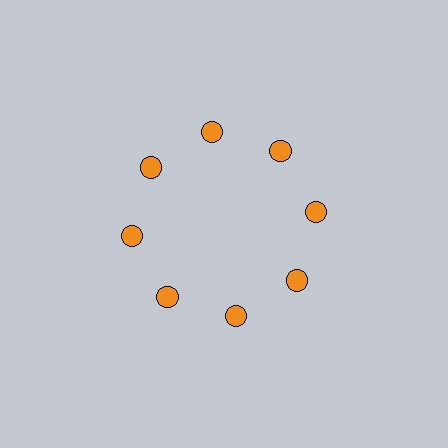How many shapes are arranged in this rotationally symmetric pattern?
There are 8 shapes, arranged in 8 groups of 1.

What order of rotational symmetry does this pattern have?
This pattern has 8-fold rotational symmetry.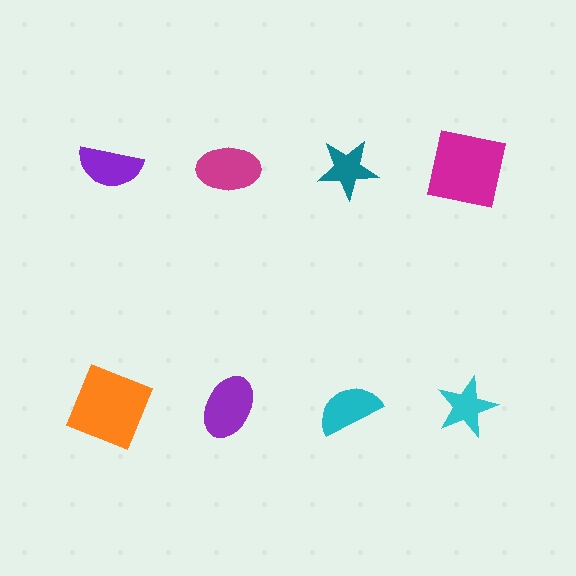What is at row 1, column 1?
A purple semicircle.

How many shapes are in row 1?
4 shapes.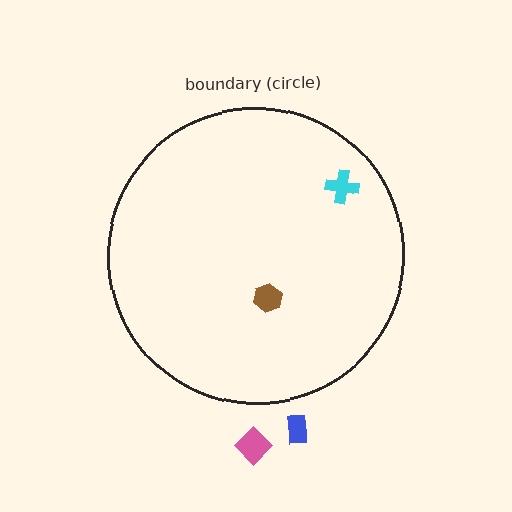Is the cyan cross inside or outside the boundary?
Inside.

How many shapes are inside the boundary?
2 inside, 2 outside.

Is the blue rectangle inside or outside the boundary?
Outside.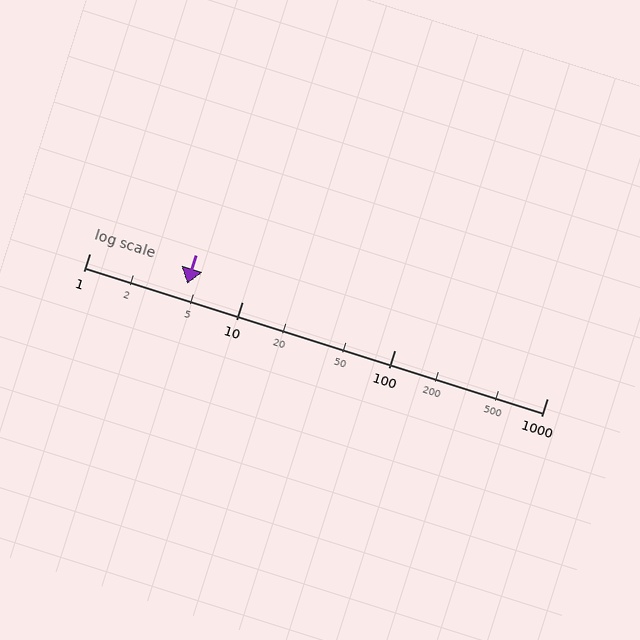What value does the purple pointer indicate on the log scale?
The pointer indicates approximately 4.4.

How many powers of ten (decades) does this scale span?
The scale spans 3 decades, from 1 to 1000.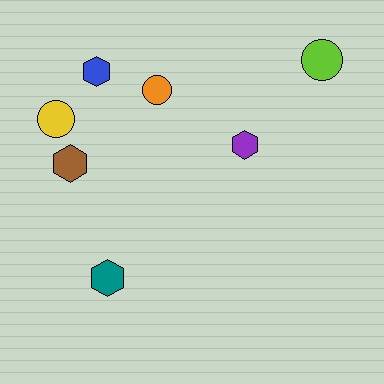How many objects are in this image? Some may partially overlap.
There are 7 objects.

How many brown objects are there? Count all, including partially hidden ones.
There is 1 brown object.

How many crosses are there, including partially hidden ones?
There are no crosses.